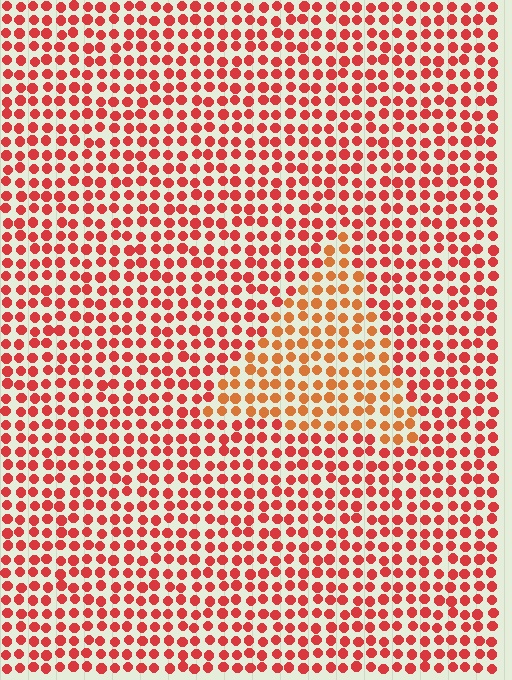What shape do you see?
I see a triangle.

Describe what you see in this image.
The image is filled with small red elements in a uniform arrangement. A triangle-shaped region is visible where the elements are tinted to a slightly different hue, forming a subtle color boundary.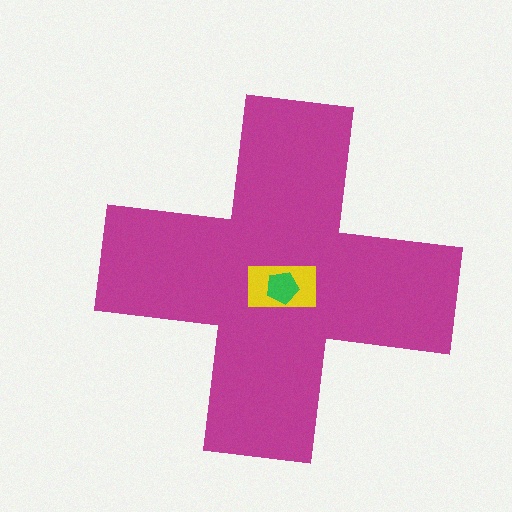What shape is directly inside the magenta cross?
The yellow rectangle.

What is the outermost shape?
The magenta cross.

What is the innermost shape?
The green pentagon.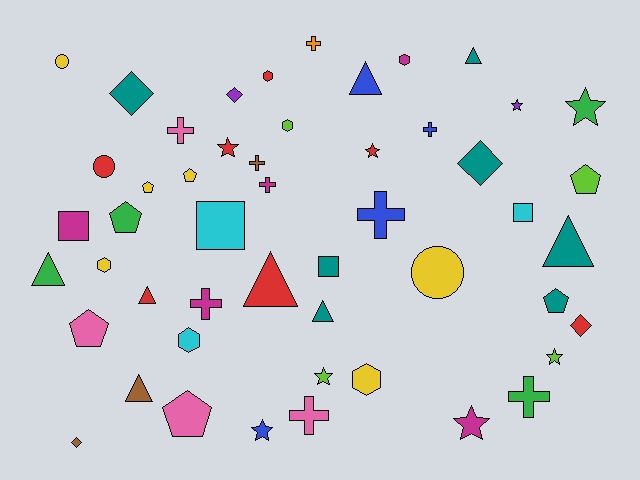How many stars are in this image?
There are 8 stars.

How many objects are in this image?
There are 50 objects.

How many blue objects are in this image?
There are 4 blue objects.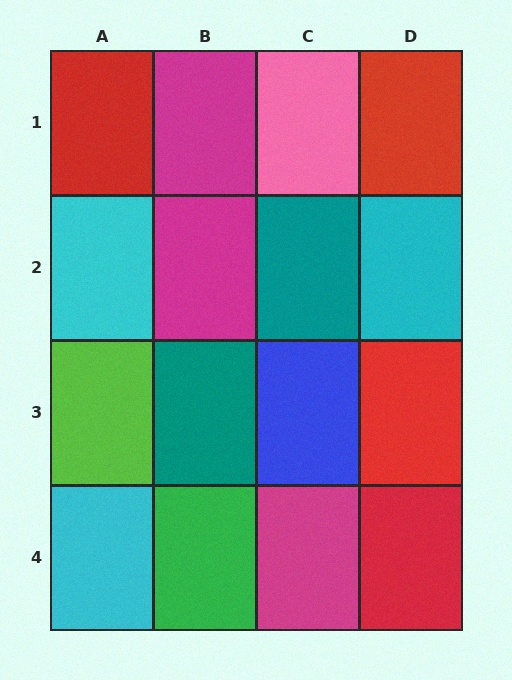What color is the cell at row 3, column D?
Red.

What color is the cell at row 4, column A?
Cyan.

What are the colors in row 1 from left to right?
Red, magenta, pink, red.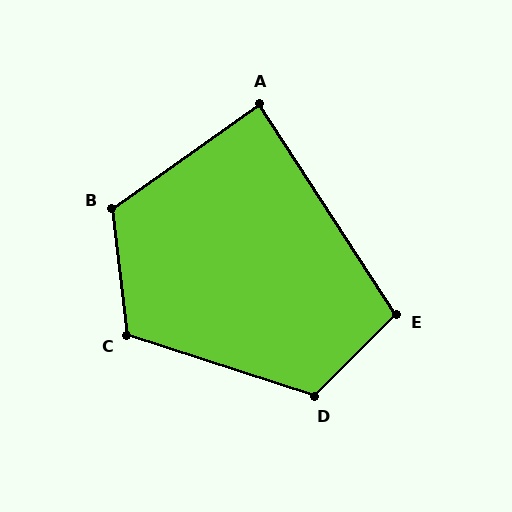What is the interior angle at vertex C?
Approximately 115 degrees (obtuse).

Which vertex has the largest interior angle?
B, at approximately 119 degrees.